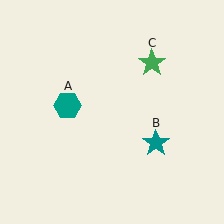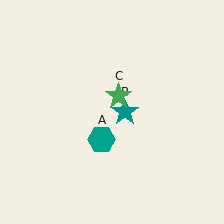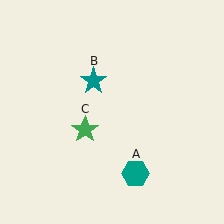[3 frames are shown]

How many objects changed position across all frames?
3 objects changed position: teal hexagon (object A), teal star (object B), green star (object C).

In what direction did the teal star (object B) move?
The teal star (object B) moved up and to the left.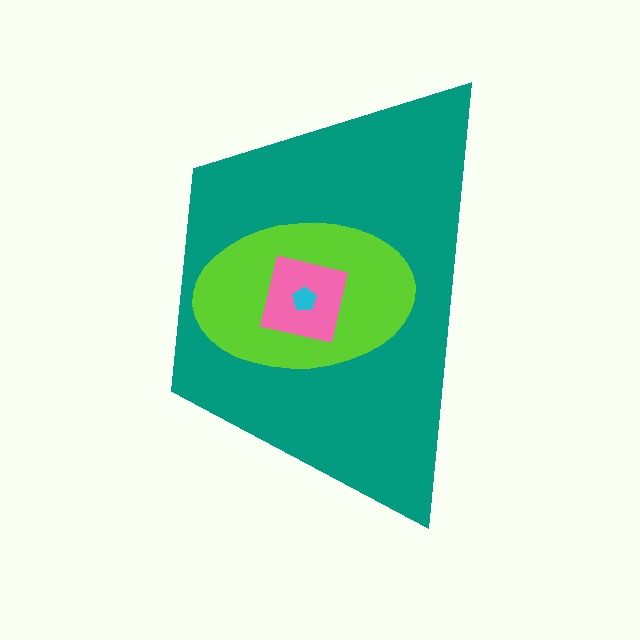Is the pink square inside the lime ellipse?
Yes.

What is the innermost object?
The cyan pentagon.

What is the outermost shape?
The teal trapezoid.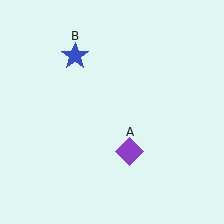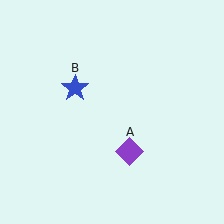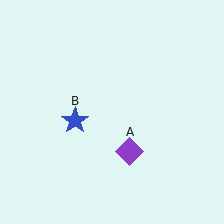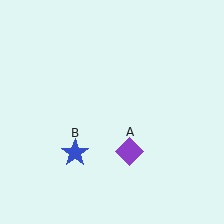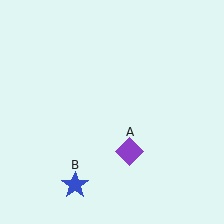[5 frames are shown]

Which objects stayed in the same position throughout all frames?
Purple diamond (object A) remained stationary.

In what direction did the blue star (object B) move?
The blue star (object B) moved down.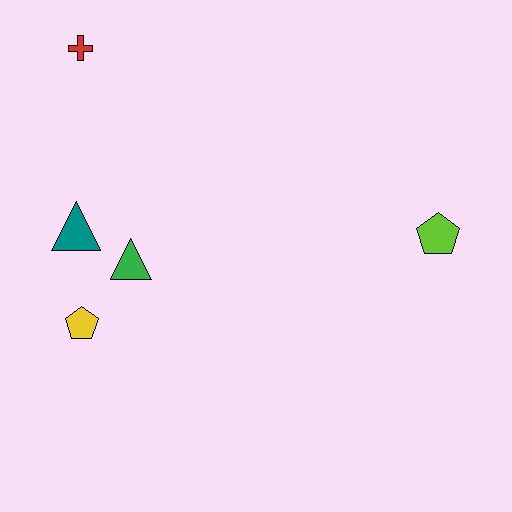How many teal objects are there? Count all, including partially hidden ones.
There is 1 teal object.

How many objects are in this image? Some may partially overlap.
There are 5 objects.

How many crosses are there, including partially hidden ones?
There is 1 cross.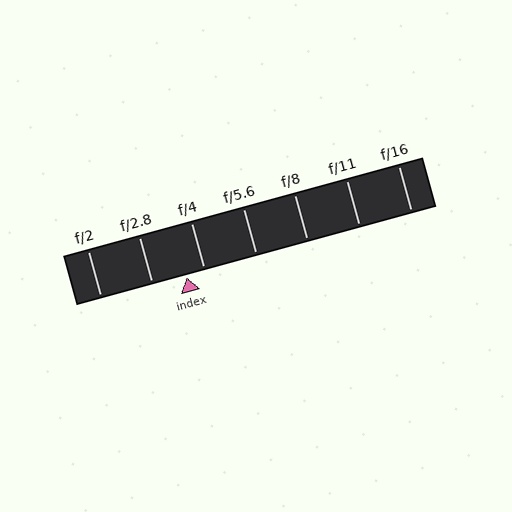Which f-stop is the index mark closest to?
The index mark is closest to f/4.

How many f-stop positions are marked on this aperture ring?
There are 7 f-stop positions marked.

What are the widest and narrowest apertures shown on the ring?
The widest aperture shown is f/2 and the narrowest is f/16.